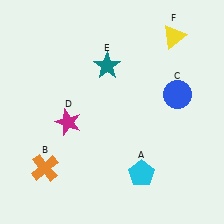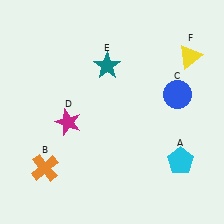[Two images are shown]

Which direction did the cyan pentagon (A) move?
The cyan pentagon (A) moved right.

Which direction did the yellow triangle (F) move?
The yellow triangle (F) moved down.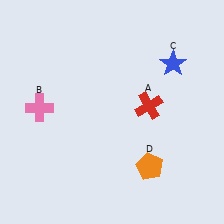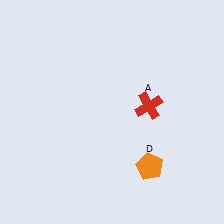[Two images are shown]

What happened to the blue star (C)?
The blue star (C) was removed in Image 2. It was in the top-right area of Image 1.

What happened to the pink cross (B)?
The pink cross (B) was removed in Image 2. It was in the top-left area of Image 1.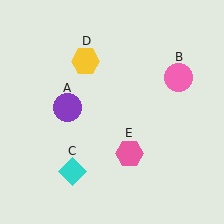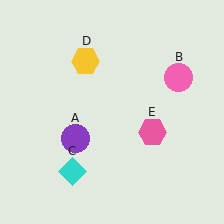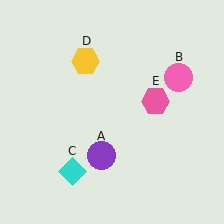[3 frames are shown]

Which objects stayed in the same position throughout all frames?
Pink circle (object B) and cyan diamond (object C) and yellow hexagon (object D) remained stationary.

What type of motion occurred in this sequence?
The purple circle (object A), pink hexagon (object E) rotated counterclockwise around the center of the scene.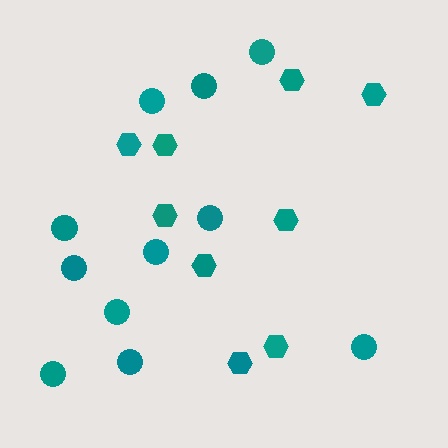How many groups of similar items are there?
There are 2 groups: one group of hexagons (9) and one group of circles (11).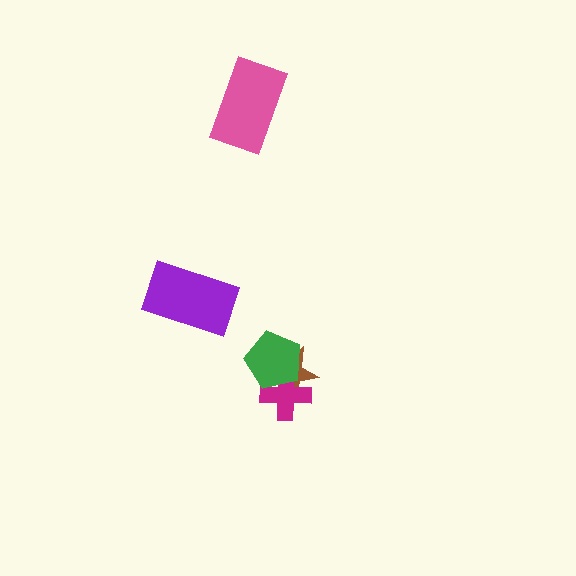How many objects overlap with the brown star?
2 objects overlap with the brown star.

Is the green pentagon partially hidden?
No, no other shape covers it.